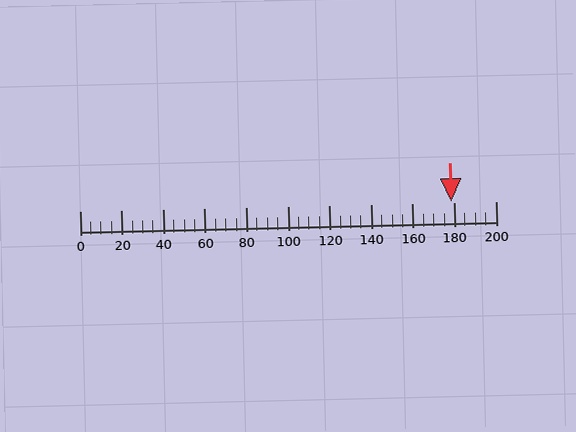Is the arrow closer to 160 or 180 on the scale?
The arrow is closer to 180.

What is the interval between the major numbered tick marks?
The major tick marks are spaced 20 units apart.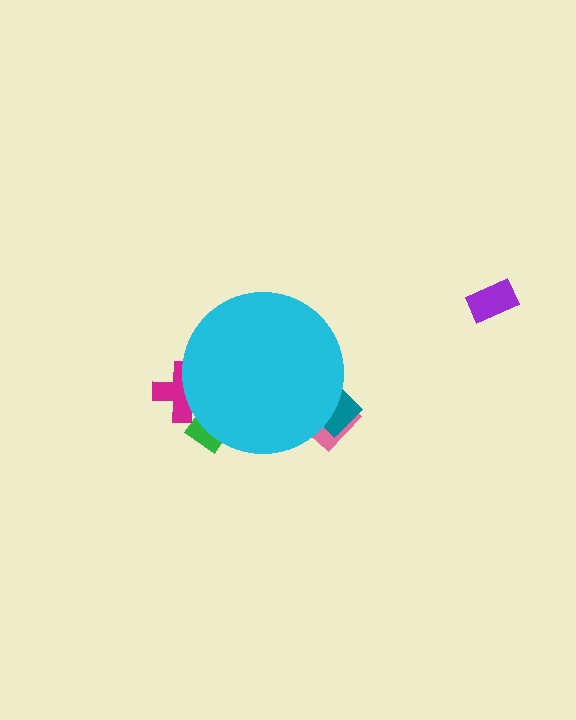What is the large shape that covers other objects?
A cyan circle.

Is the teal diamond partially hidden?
Yes, the teal diamond is partially hidden behind the cyan circle.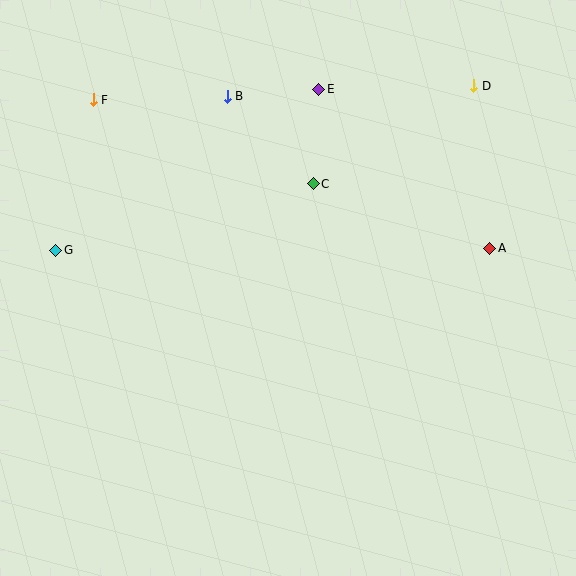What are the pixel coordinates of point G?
Point G is at (56, 250).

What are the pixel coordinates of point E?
Point E is at (319, 89).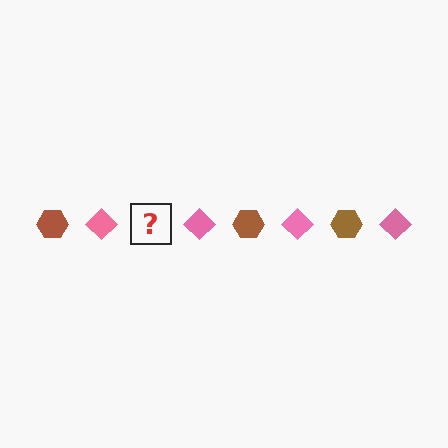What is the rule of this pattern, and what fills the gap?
The rule is that the pattern alternates between brown hexagon and pink diamond. The gap should be filled with a brown hexagon.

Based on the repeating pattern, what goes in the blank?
The blank should be a brown hexagon.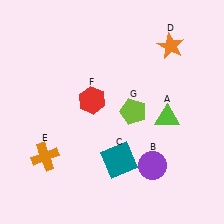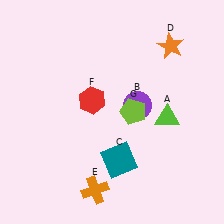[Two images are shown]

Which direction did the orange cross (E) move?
The orange cross (E) moved right.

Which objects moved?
The objects that moved are: the purple circle (B), the orange cross (E).